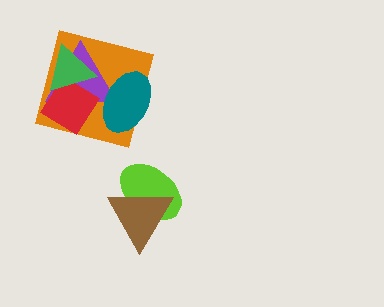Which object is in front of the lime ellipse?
The brown triangle is in front of the lime ellipse.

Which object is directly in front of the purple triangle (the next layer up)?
The red diamond is directly in front of the purple triangle.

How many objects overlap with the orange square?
4 objects overlap with the orange square.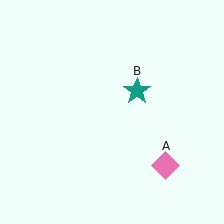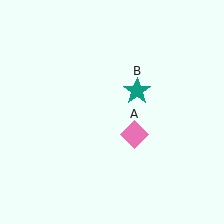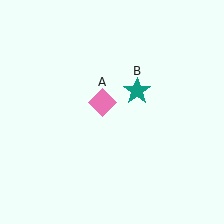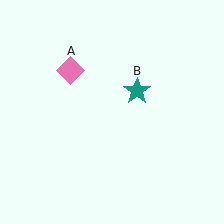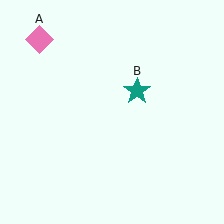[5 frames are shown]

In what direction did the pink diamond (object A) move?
The pink diamond (object A) moved up and to the left.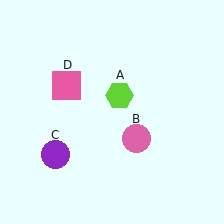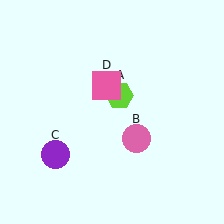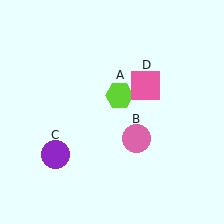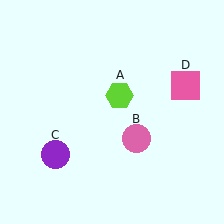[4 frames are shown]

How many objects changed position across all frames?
1 object changed position: pink square (object D).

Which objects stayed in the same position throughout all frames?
Lime hexagon (object A) and pink circle (object B) and purple circle (object C) remained stationary.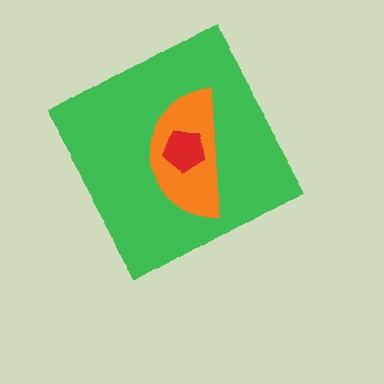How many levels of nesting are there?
3.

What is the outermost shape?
The green diamond.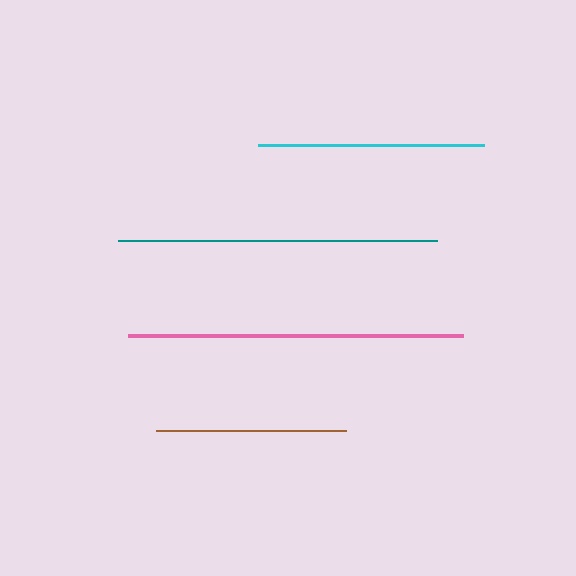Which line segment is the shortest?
The brown line is the shortest at approximately 190 pixels.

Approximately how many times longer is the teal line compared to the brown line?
The teal line is approximately 1.7 times the length of the brown line.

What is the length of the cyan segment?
The cyan segment is approximately 227 pixels long.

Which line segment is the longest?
The pink line is the longest at approximately 335 pixels.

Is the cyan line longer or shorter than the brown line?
The cyan line is longer than the brown line.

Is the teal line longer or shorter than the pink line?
The pink line is longer than the teal line.